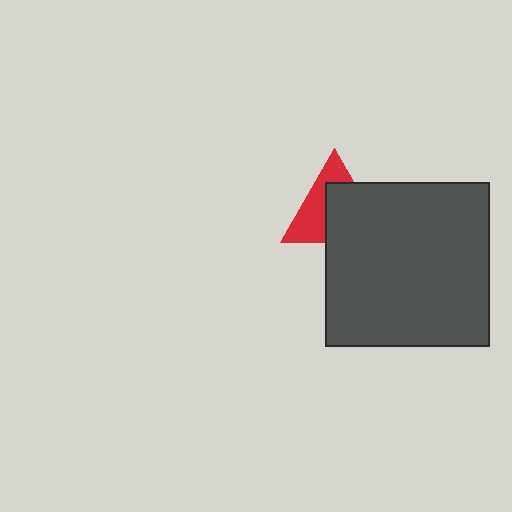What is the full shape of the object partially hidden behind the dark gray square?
The partially hidden object is a red triangle.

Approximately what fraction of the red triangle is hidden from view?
Roughly 54% of the red triangle is hidden behind the dark gray square.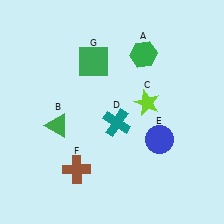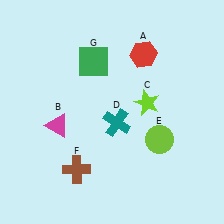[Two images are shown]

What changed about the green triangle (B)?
In Image 1, B is green. In Image 2, it changed to magenta.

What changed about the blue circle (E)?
In Image 1, E is blue. In Image 2, it changed to lime.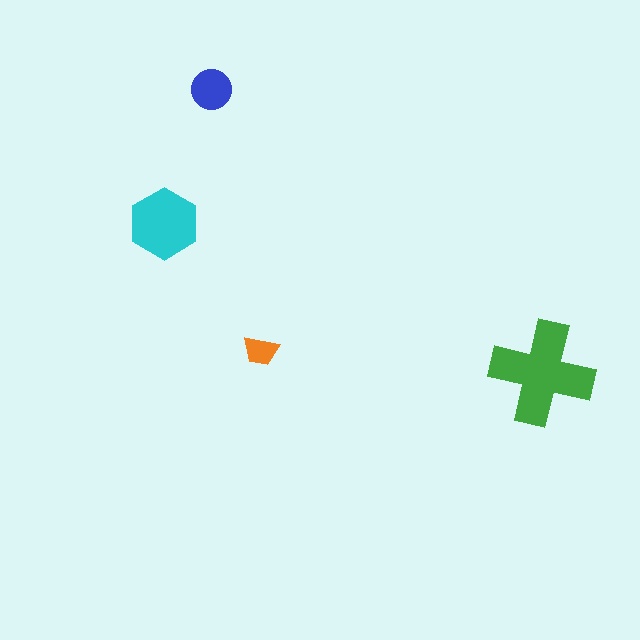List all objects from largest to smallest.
The green cross, the cyan hexagon, the blue circle, the orange trapezoid.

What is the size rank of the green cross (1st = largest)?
1st.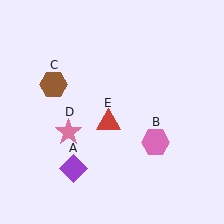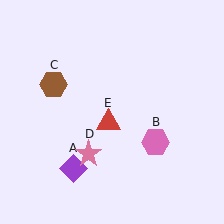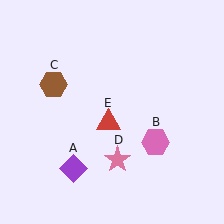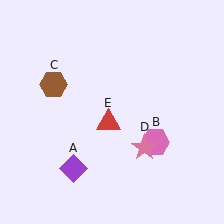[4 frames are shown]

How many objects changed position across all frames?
1 object changed position: pink star (object D).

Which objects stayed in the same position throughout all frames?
Purple diamond (object A) and pink hexagon (object B) and brown hexagon (object C) and red triangle (object E) remained stationary.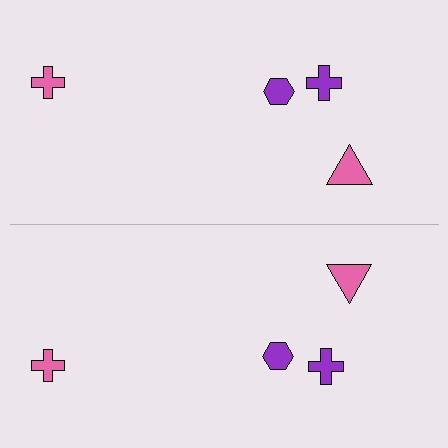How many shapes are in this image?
There are 8 shapes in this image.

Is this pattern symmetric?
Yes, this pattern has bilateral (reflection) symmetry.